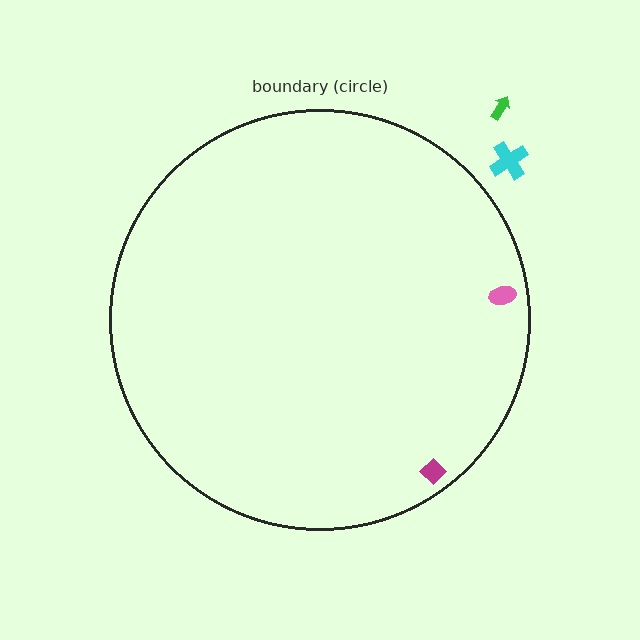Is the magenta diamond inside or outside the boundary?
Inside.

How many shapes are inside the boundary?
2 inside, 2 outside.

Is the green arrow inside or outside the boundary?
Outside.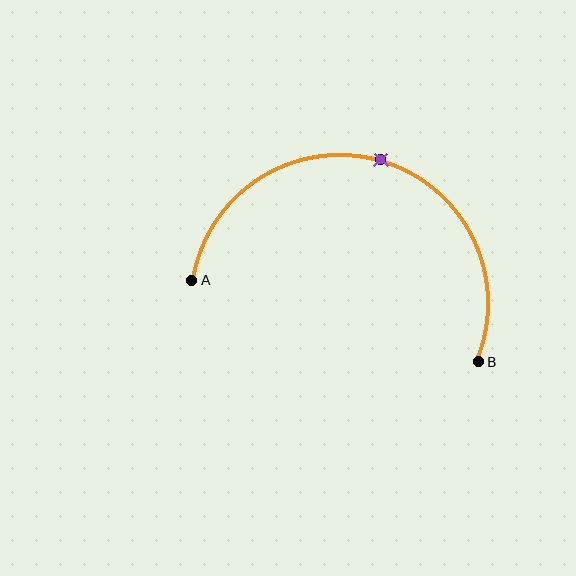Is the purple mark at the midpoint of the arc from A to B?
Yes. The purple mark lies on the arc at equal arc-length from both A and B — it is the arc midpoint.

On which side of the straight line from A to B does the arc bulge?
The arc bulges above the straight line connecting A and B.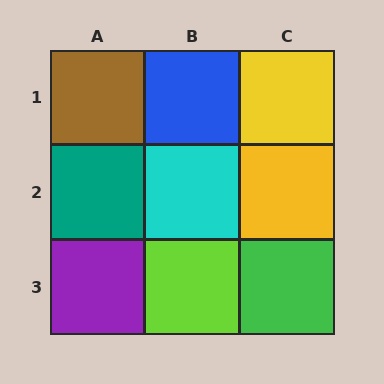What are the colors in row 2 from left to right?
Teal, cyan, yellow.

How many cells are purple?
1 cell is purple.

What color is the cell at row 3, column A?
Purple.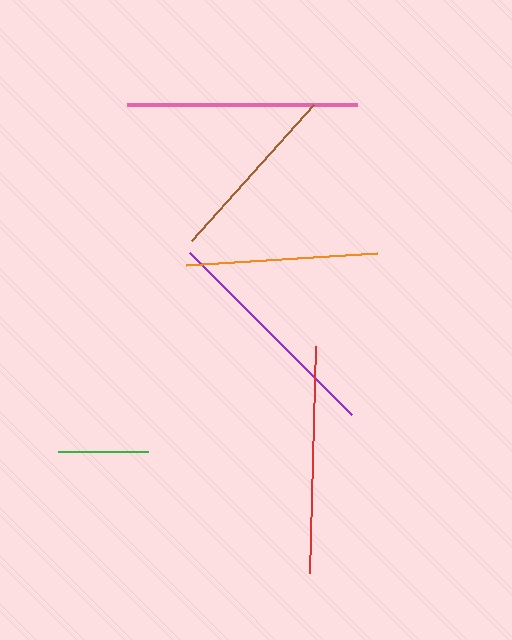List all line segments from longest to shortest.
From longest to shortest: pink, purple, red, orange, brown, green.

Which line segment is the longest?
The pink line is the longest at approximately 230 pixels.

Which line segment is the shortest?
The green line is the shortest at approximately 91 pixels.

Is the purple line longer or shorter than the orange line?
The purple line is longer than the orange line.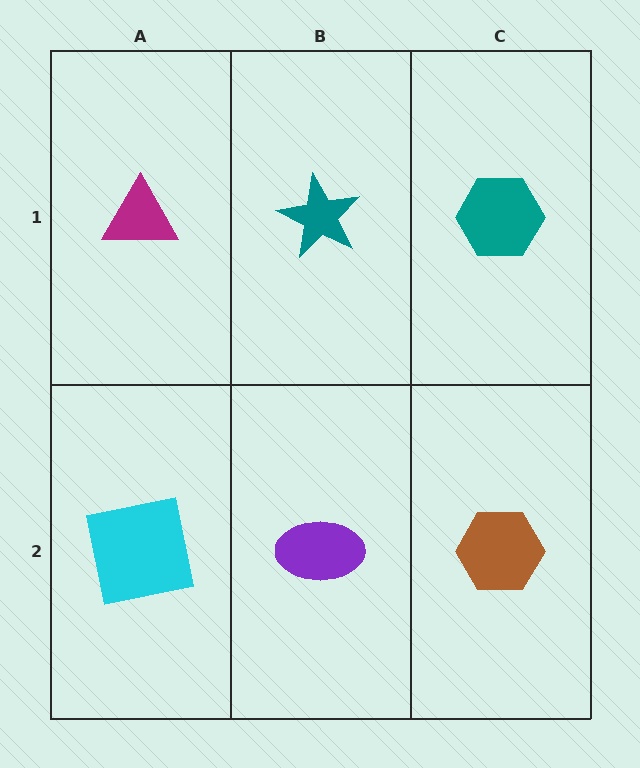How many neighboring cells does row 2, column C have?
2.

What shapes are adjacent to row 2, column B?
A teal star (row 1, column B), a cyan square (row 2, column A), a brown hexagon (row 2, column C).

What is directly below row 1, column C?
A brown hexagon.